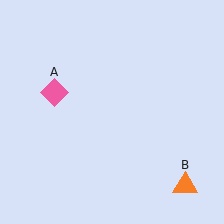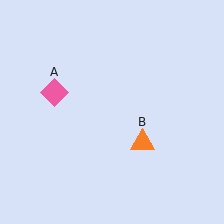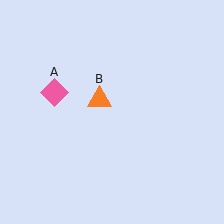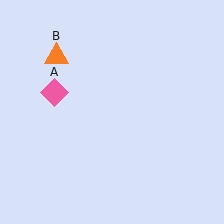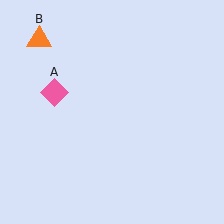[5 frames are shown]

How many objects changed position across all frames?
1 object changed position: orange triangle (object B).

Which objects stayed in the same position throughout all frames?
Pink diamond (object A) remained stationary.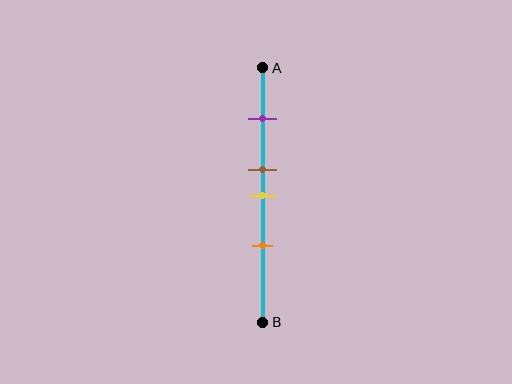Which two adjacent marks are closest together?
The brown and yellow marks are the closest adjacent pair.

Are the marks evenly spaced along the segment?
No, the marks are not evenly spaced.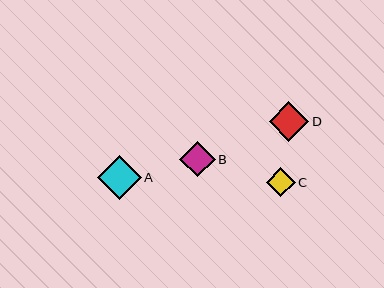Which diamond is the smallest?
Diamond C is the smallest with a size of approximately 29 pixels.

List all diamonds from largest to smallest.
From largest to smallest: A, D, B, C.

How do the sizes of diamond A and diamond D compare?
Diamond A and diamond D are approximately the same size.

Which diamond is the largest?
Diamond A is the largest with a size of approximately 43 pixels.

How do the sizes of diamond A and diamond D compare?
Diamond A and diamond D are approximately the same size.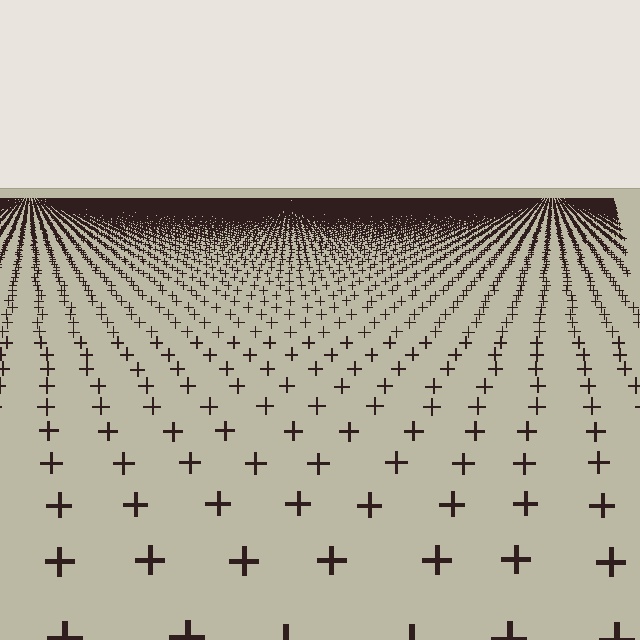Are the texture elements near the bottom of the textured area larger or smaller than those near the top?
Larger. Near the bottom, elements are closer to the viewer and appear at a bigger on-screen size.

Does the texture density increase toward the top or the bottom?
Density increases toward the top.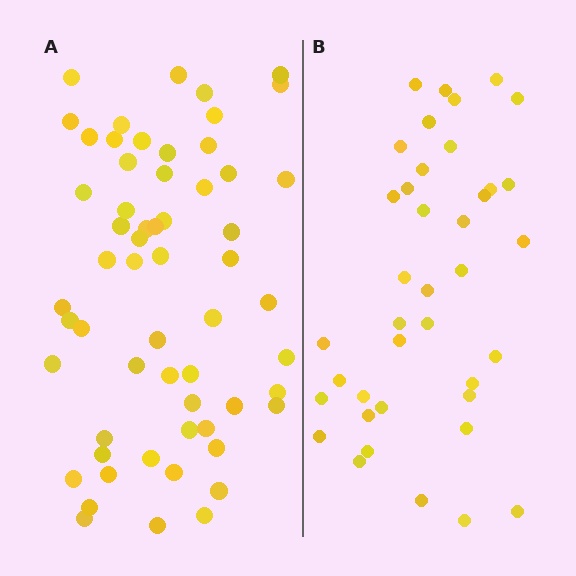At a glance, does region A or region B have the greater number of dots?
Region A (the left region) has more dots.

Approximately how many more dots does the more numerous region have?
Region A has approximately 20 more dots than region B.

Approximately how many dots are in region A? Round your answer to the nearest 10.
About 60 dots. (The exact count is 59, which rounds to 60.)